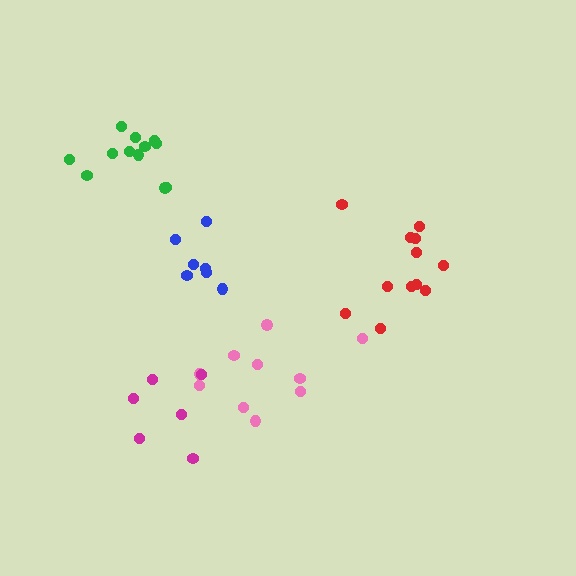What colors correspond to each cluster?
The clusters are colored: blue, red, pink, green, magenta.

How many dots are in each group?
Group 1: 7 dots, Group 2: 12 dots, Group 3: 10 dots, Group 4: 12 dots, Group 5: 6 dots (47 total).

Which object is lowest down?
The magenta cluster is bottommost.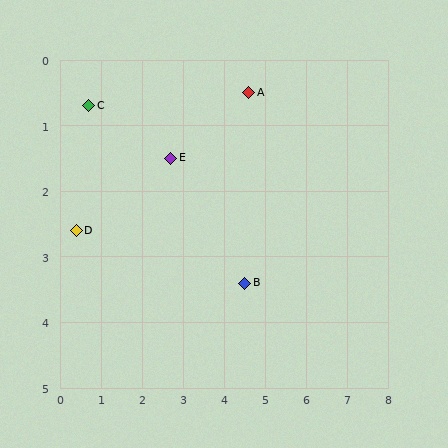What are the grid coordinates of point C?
Point C is at approximately (0.7, 0.7).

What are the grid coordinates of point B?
Point B is at approximately (4.5, 3.4).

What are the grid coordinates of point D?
Point D is at approximately (0.4, 2.6).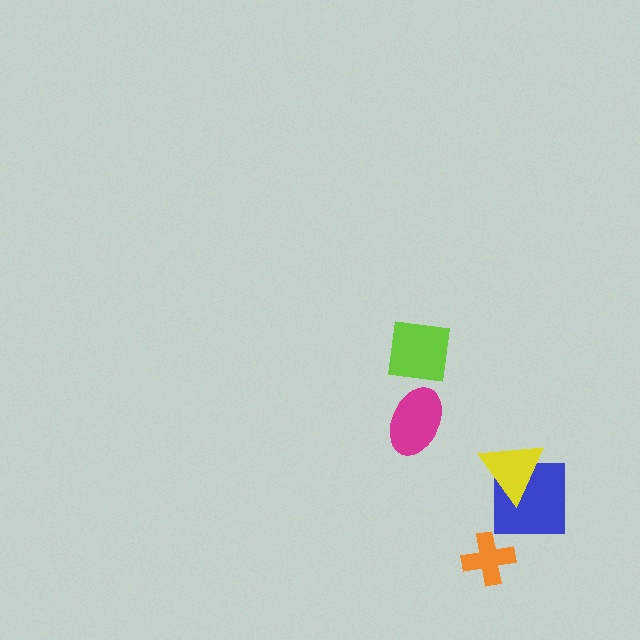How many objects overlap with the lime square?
0 objects overlap with the lime square.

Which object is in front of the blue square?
The yellow triangle is in front of the blue square.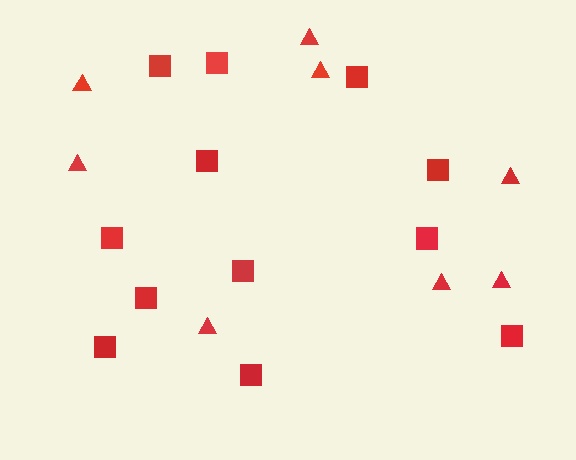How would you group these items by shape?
There are 2 groups: one group of triangles (8) and one group of squares (12).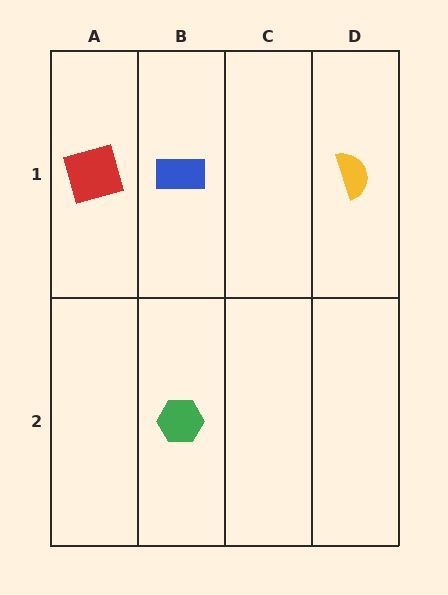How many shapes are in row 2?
1 shape.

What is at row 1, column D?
A yellow semicircle.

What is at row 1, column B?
A blue rectangle.